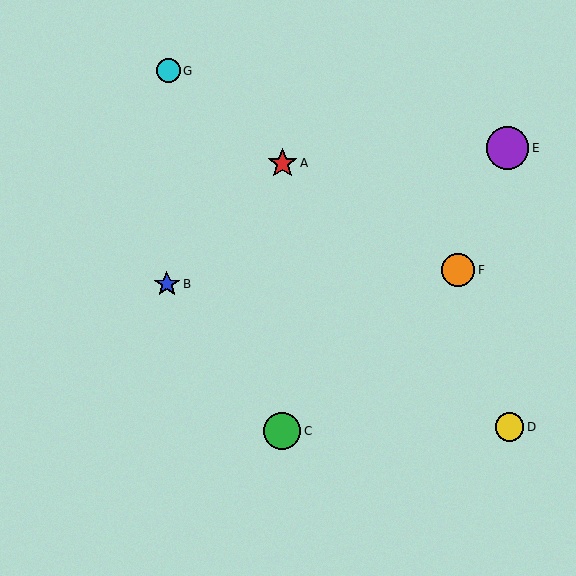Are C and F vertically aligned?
No, C is at x≈282 and F is at x≈458.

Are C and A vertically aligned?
Yes, both are at x≈282.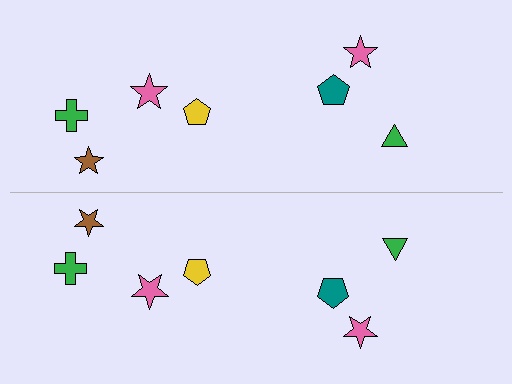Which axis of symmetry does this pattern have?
The pattern has a horizontal axis of symmetry running through the center of the image.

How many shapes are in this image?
There are 14 shapes in this image.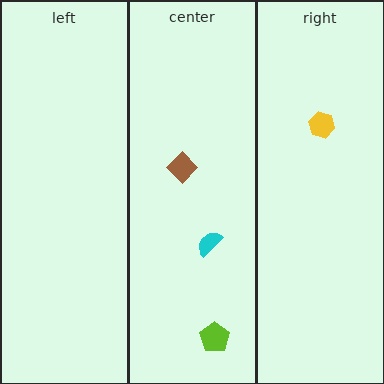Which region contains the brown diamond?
The center region.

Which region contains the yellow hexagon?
The right region.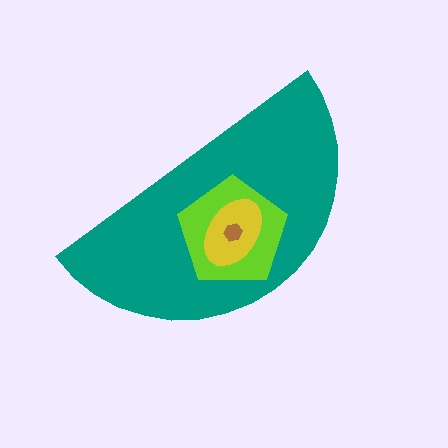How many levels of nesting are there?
4.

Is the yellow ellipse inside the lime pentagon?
Yes.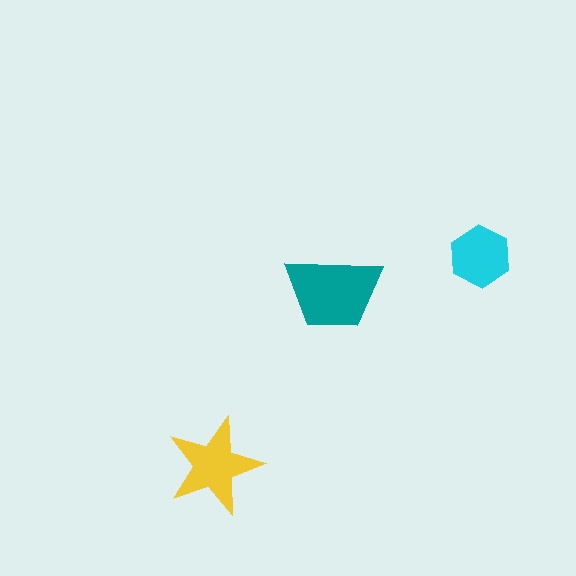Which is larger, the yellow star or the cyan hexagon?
The yellow star.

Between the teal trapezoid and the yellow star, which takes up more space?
The teal trapezoid.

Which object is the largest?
The teal trapezoid.